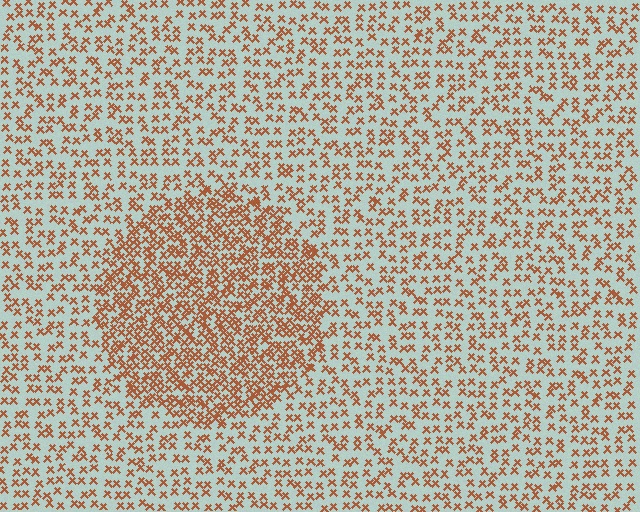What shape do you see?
I see a circle.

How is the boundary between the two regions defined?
The boundary is defined by a change in element density (approximately 2.1x ratio). All elements are the same color, size, and shape.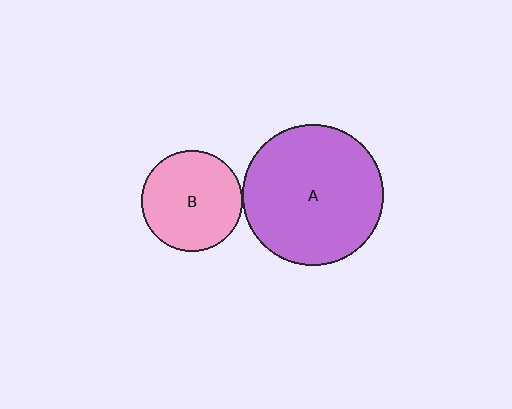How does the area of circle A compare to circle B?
Approximately 1.9 times.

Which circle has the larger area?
Circle A (purple).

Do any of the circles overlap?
No, none of the circles overlap.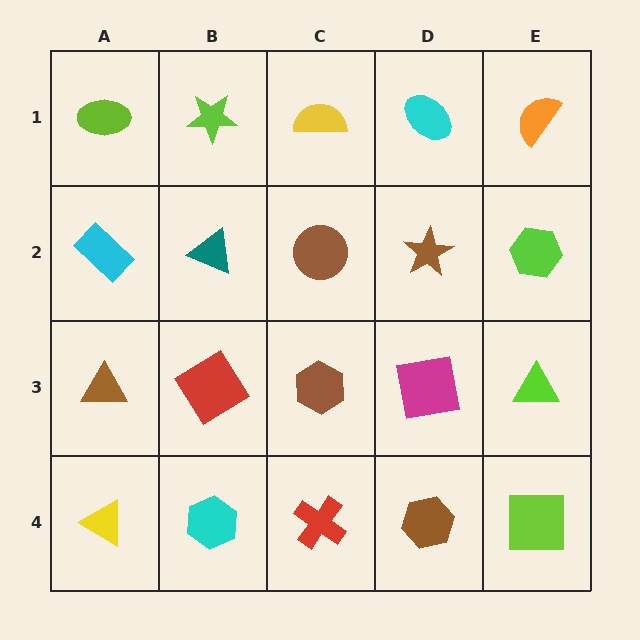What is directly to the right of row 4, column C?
A brown hexagon.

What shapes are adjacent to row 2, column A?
A lime ellipse (row 1, column A), a brown triangle (row 3, column A), a teal triangle (row 2, column B).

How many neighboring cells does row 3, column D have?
4.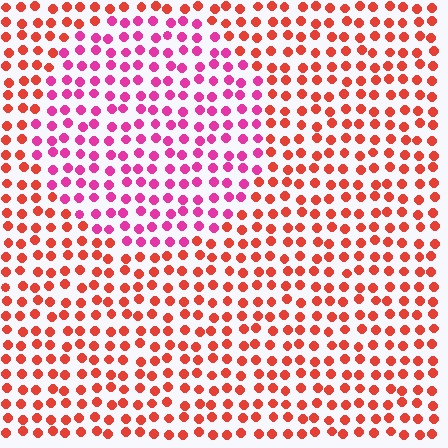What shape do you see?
I see a circle.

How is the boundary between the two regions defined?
The boundary is defined purely by a slight shift in hue (about 42 degrees). Spacing, size, and orientation are identical on both sides.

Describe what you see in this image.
The image is filled with small red elements in a uniform arrangement. A circle-shaped region is visible where the elements are tinted to a slightly different hue, forming a subtle color boundary.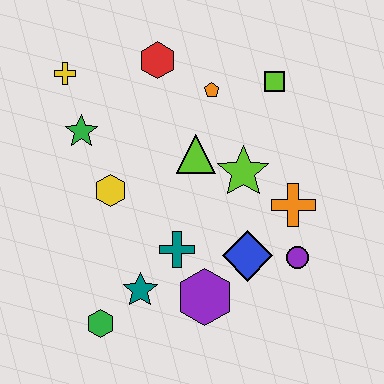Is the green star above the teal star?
Yes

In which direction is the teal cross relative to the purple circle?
The teal cross is to the left of the purple circle.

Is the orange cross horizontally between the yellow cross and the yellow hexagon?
No